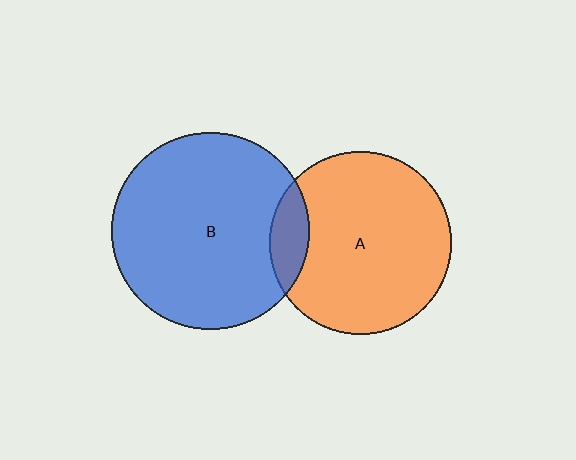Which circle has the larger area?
Circle B (blue).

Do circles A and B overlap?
Yes.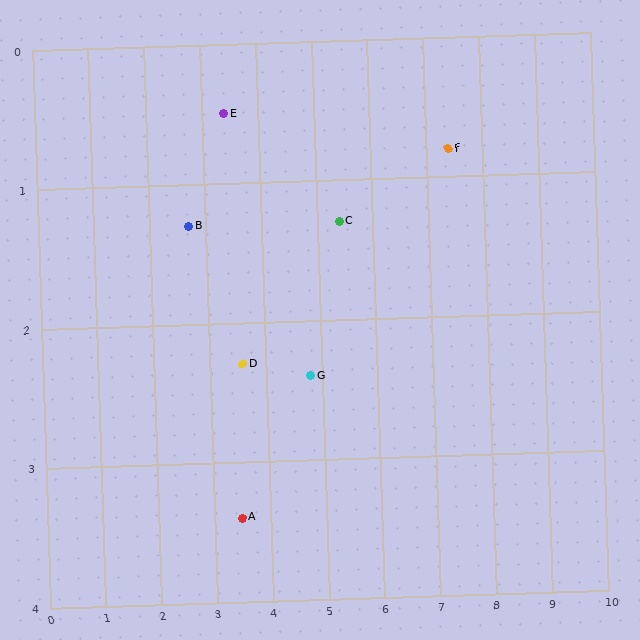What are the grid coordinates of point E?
Point E is at approximately (3.4, 0.5).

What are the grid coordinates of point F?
Point F is at approximately (7.4, 0.8).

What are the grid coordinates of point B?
Point B is at approximately (2.7, 1.3).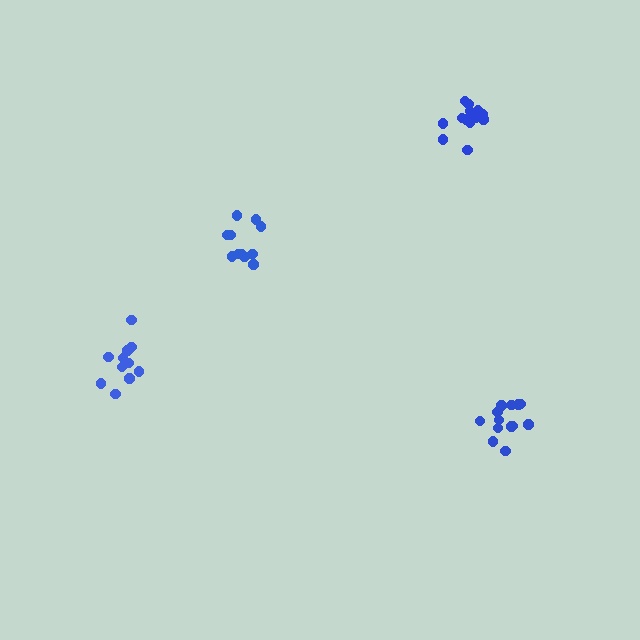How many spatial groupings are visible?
There are 4 spatial groupings.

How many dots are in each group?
Group 1: 13 dots, Group 2: 15 dots, Group 3: 11 dots, Group 4: 11 dots (50 total).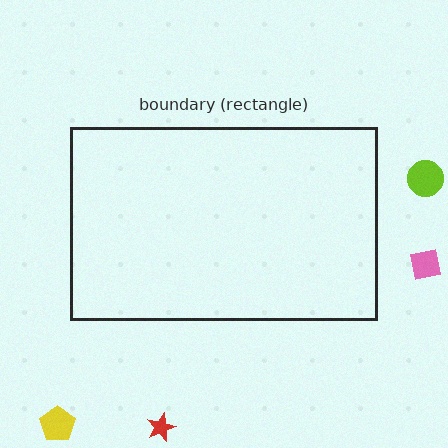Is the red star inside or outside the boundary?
Outside.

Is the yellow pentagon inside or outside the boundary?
Outside.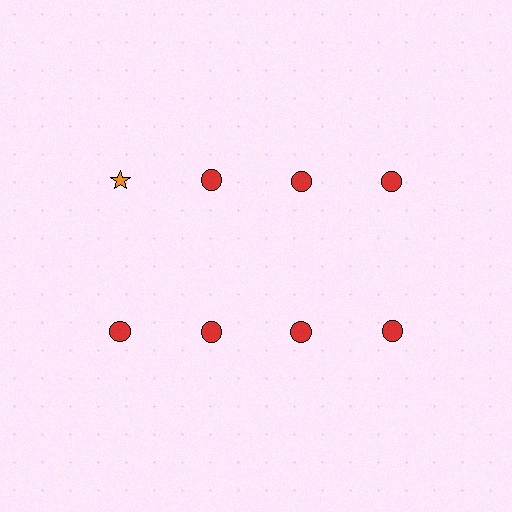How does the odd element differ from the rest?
It differs in both color (orange instead of red) and shape (star instead of circle).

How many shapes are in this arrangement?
There are 8 shapes arranged in a grid pattern.